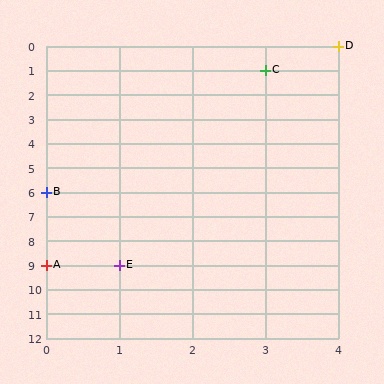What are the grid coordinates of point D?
Point D is at grid coordinates (4, 0).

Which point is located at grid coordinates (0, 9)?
Point A is at (0, 9).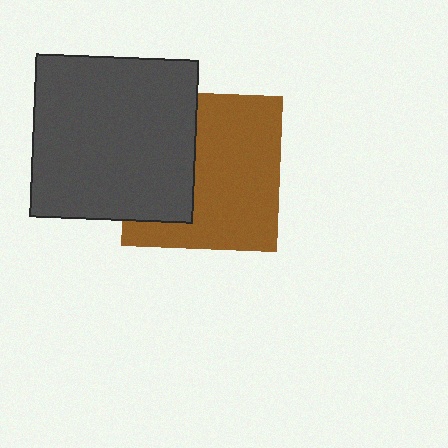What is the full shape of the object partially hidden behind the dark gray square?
The partially hidden object is a brown square.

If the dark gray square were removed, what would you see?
You would see the complete brown square.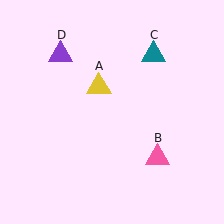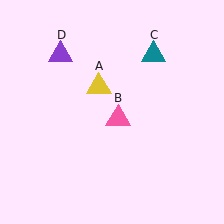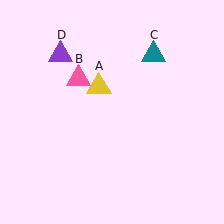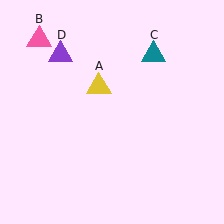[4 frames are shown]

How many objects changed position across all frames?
1 object changed position: pink triangle (object B).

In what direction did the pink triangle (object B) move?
The pink triangle (object B) moved up and to the left.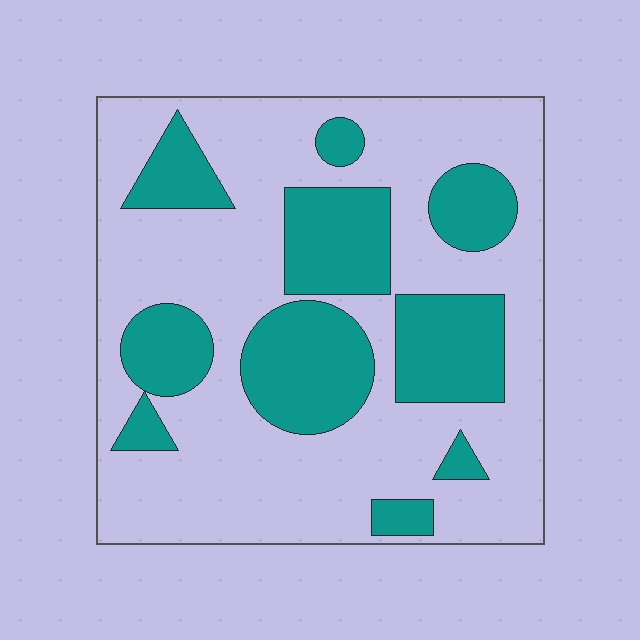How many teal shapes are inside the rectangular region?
10.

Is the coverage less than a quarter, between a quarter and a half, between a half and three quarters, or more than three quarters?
Between a quarter and a half.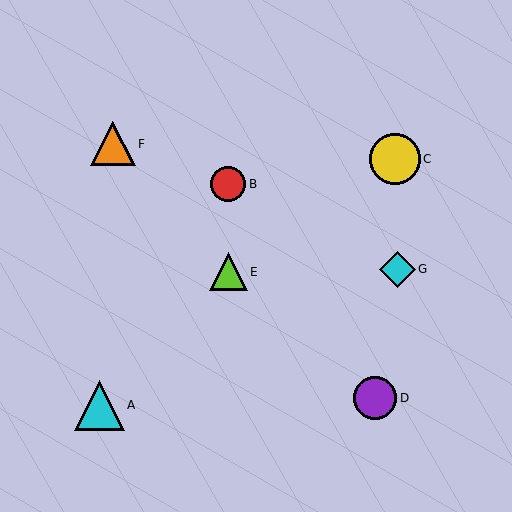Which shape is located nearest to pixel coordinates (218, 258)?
The lime triangle (labeled E) at (228, 272) is nearest to that location.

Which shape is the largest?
The yellow circle (labeled C) is the largest.